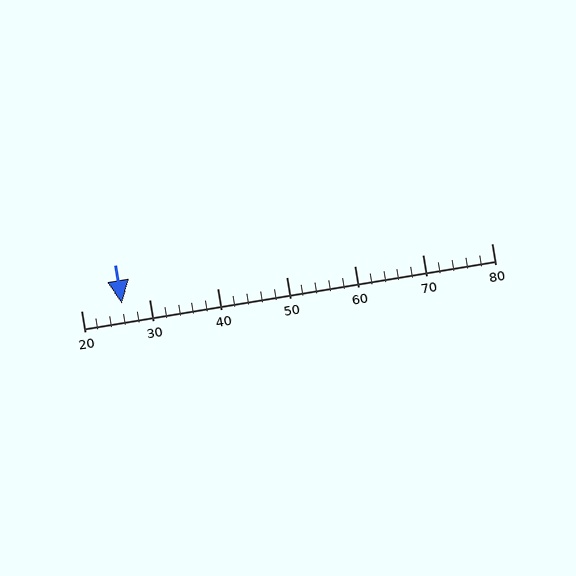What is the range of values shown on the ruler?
The ruler shows values from 20 to 80.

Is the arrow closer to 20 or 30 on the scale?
The arrow is closer to 30.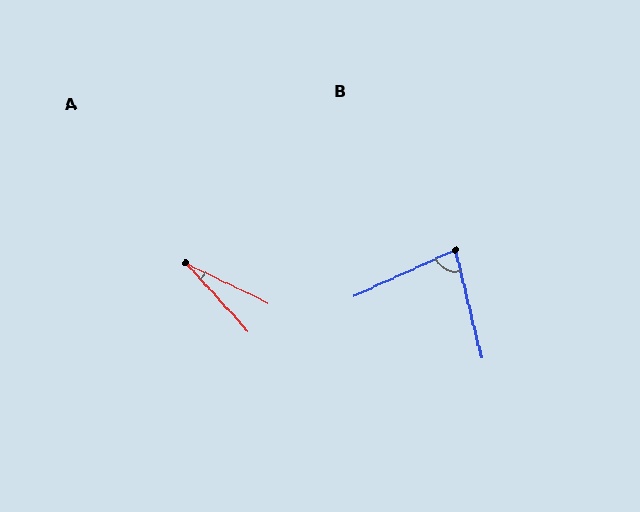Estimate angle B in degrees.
Approximately 79 degrees.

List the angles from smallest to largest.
A (22°), B (79°).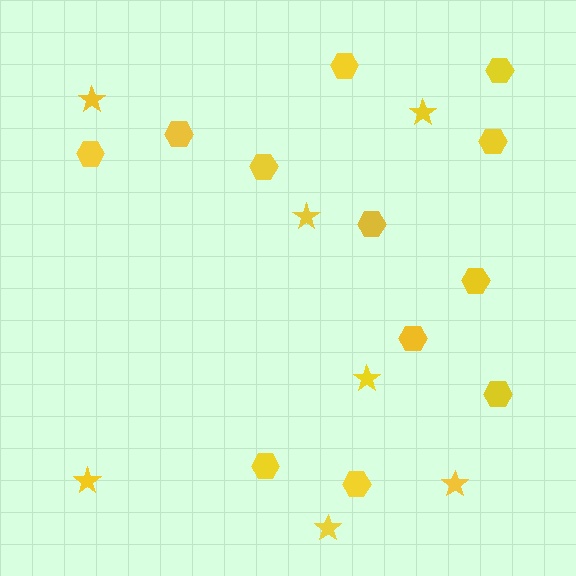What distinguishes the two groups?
There are 2 groups: one group of hexagons (12) and one group of stars (7).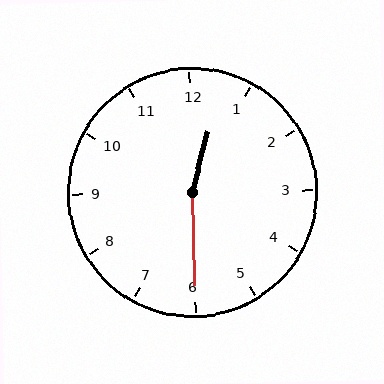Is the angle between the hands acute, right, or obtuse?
It is obtuse.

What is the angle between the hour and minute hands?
Approximately 165 degrees.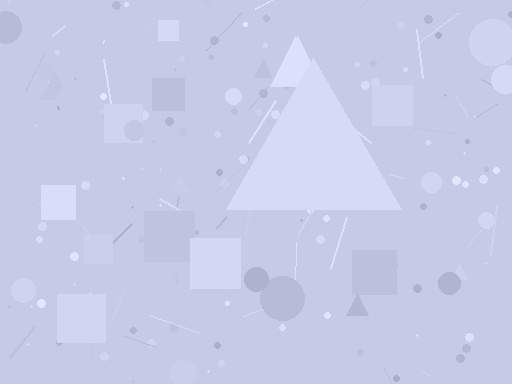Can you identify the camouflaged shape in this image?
The camouflaged shape is a triangle.